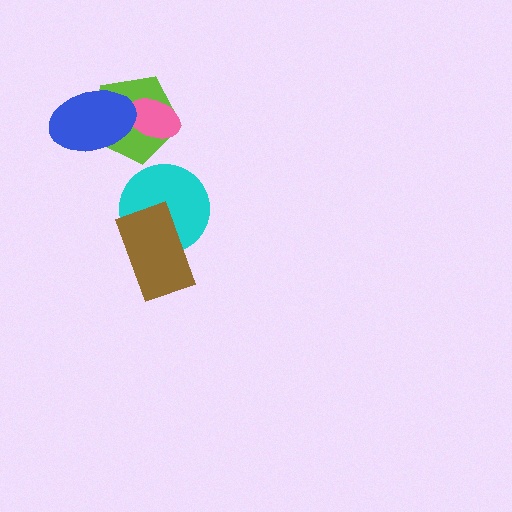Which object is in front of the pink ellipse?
The blue ellipse is in front of the pink ellipse.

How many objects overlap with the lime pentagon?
2 objects overlap with the lime pentagon.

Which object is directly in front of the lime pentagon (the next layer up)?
The pink ellipse is directly in front of the lime pentagon.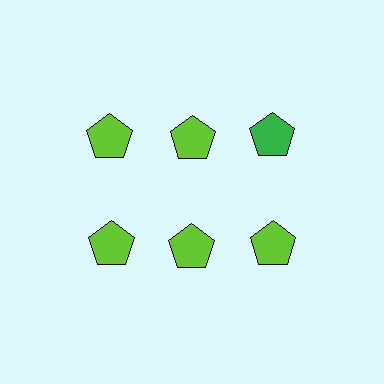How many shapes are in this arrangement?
There are 6 shapes arranged in a grid pattern.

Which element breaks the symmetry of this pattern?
The green pentagon in the top row, center column breaks the symmetry. All other shapes are lime pentagons.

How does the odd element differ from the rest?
It has a different color: green instead of lime.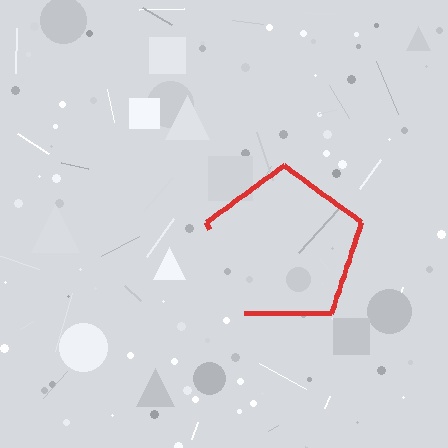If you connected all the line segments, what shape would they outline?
They would outline a pentagon.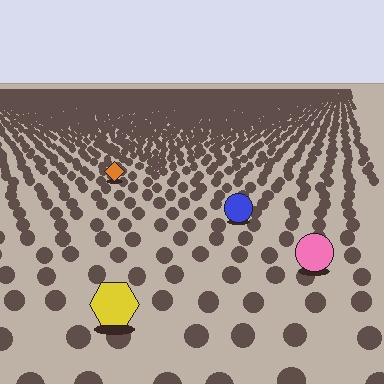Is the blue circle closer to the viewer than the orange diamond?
Yes. The blue circle is closer — you can tell from the texture gradient: the ground texture is coarser near it.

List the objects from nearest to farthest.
From nearest to farthest: the yellow hexagon, the pink circle, the blue circle, the orange diamond.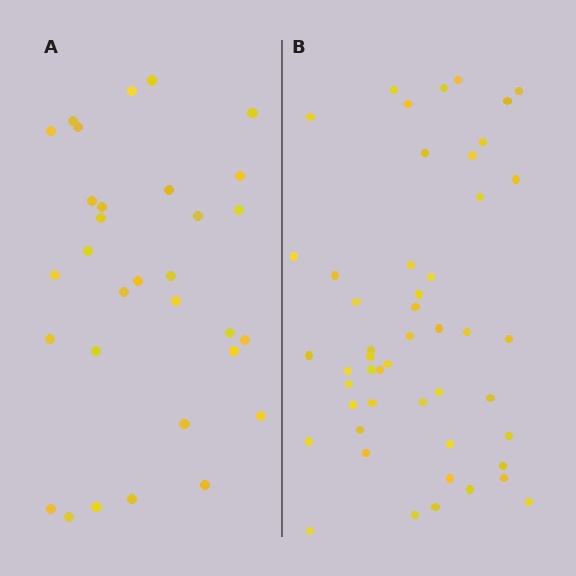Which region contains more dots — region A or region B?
Region B (the right region) has more dots.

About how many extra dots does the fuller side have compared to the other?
Region B has approximately 20 more dots than region A.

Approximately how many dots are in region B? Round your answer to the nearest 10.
About 50 dots. (The exact count is 49, which rounds to 50.)